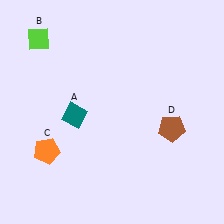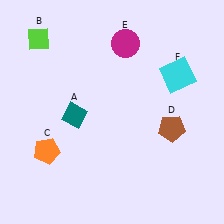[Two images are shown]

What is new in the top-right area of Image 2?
A cyan square (F) was added in the top-right area of Image 2.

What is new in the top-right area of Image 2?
A magenta circle (E) was added in the top-right area of Image 2.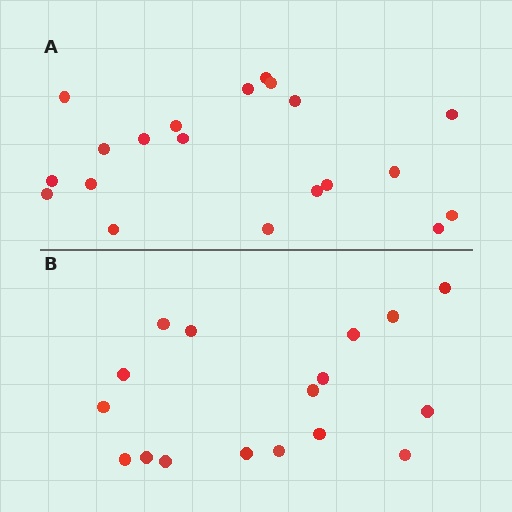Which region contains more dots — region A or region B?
Region A (the top region) has more dots.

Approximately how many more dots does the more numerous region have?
Region A has just a few more — roughly 2 or 3 more dots than region B.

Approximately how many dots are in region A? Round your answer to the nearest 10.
About 20 dots.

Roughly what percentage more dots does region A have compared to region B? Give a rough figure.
About 20% more.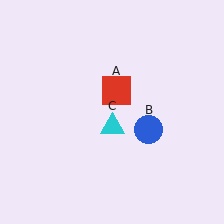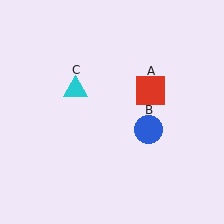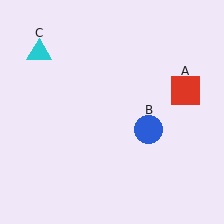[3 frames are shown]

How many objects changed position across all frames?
2 objects changed position: red square (object A), cyan triangle (object C).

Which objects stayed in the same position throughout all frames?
Blue circle (object B) remained stationary.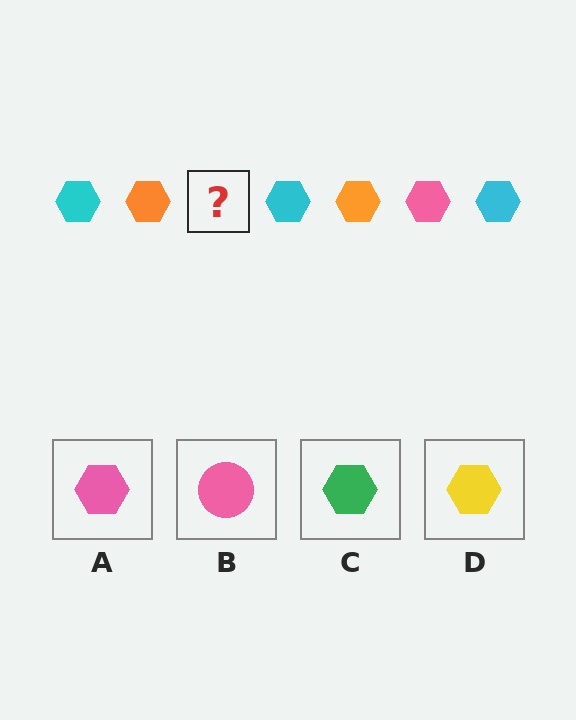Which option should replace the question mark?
Option A.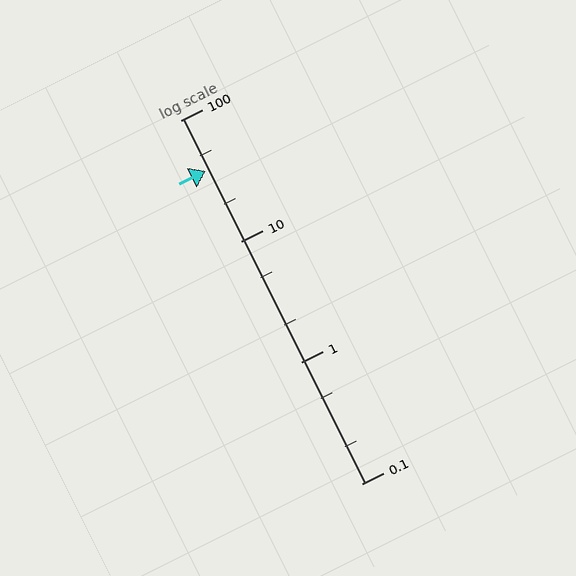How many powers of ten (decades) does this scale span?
The scale spans 3 decades, from 0.1 to 100.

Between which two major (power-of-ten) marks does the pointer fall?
The pointer is between 10 and 100.